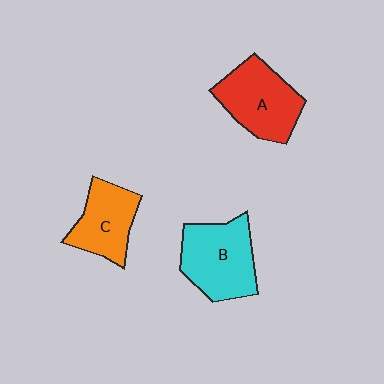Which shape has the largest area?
Shape B (cyan).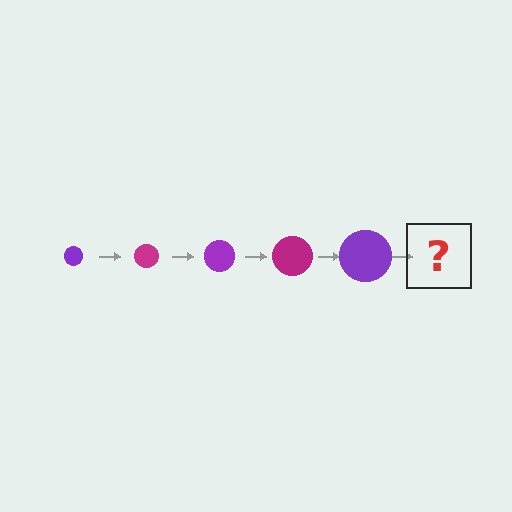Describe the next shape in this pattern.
It should be a magenta circle, larger than the previous one.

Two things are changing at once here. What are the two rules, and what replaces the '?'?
The two rules are that the circle grows larger each step and the color cycles through purple and magenta. The '?' should be a magenta circle, larger than the previous one.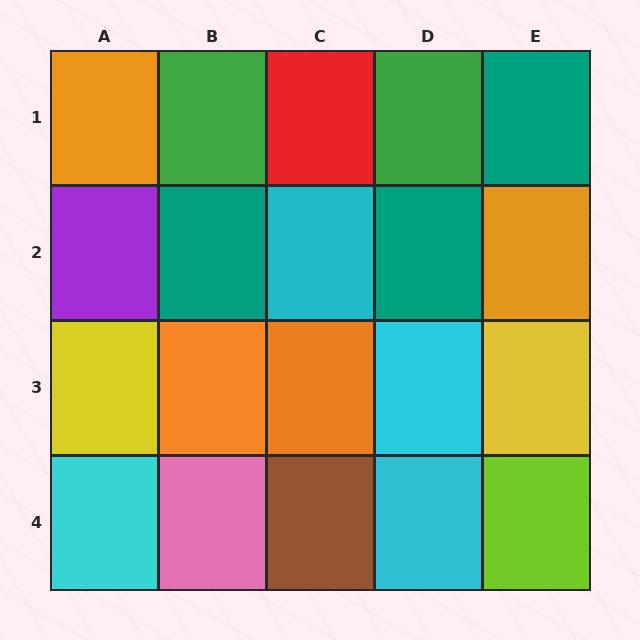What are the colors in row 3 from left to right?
Yellow, orange, orange, cyan, yellow.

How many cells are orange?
4 cells are orange.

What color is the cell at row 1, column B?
Green.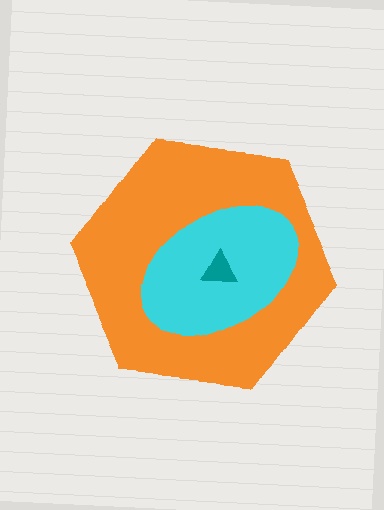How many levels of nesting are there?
3.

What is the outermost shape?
The orange hexagon.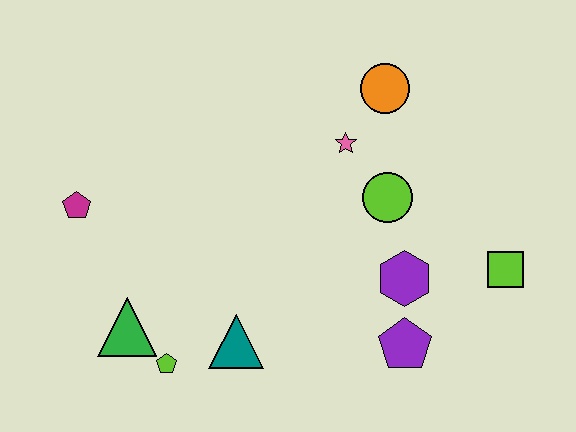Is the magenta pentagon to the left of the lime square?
Yes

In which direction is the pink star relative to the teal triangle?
The pink star is above the teal triangle.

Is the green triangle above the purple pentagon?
Yes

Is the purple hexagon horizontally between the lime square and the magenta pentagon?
Yes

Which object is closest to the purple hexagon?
The purple pentagon is closest to the purple hexagon.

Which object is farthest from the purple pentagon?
The magenta pentagon is farthest from the purple pentagon.